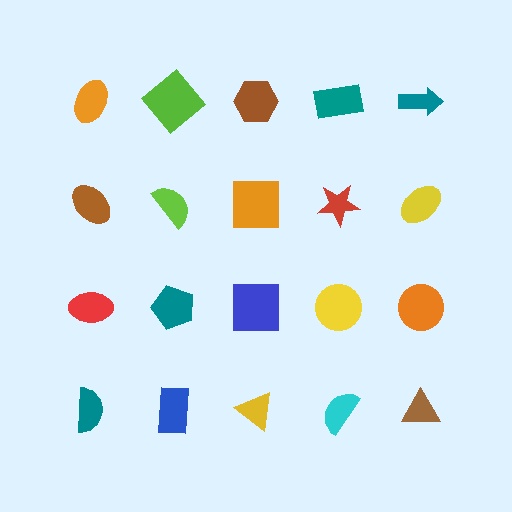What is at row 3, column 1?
A red ellipse.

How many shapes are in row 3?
5 shapes.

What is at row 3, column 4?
A yellow circle.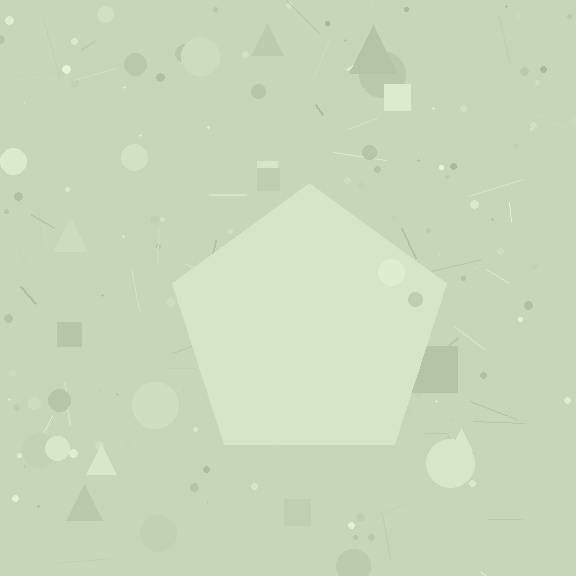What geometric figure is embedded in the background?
A pentagon is embedded in the background.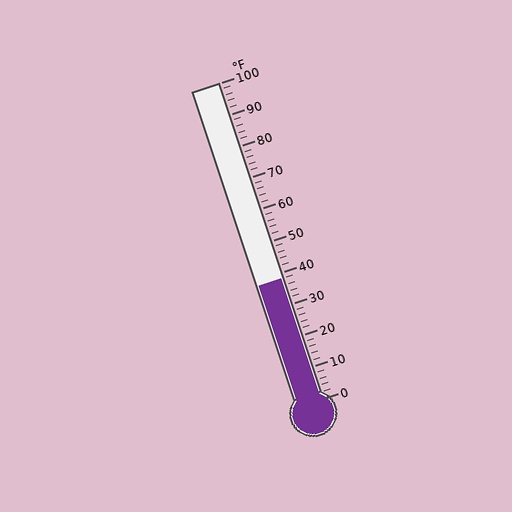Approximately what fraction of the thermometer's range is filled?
The thermometer is filled to approximately 40% of its range.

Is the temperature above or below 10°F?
The temperature is above 10°F.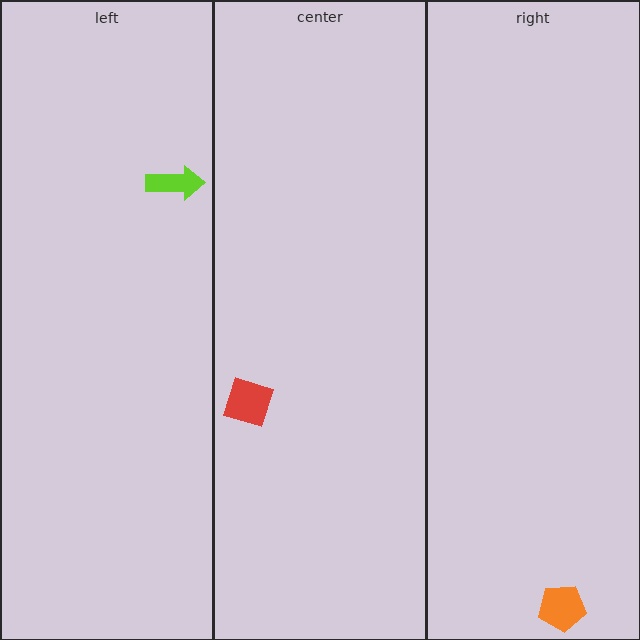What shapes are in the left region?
The lime arrow.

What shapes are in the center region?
The red diamond.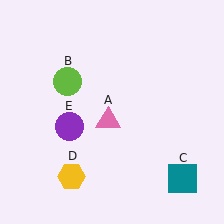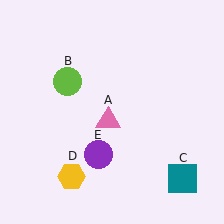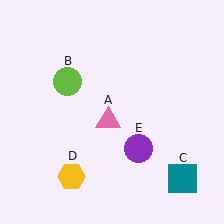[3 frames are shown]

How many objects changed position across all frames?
1 object changed position: purple circle (object E).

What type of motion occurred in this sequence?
The purple circle (object E) rotated counterclockwise around the center of the scene.